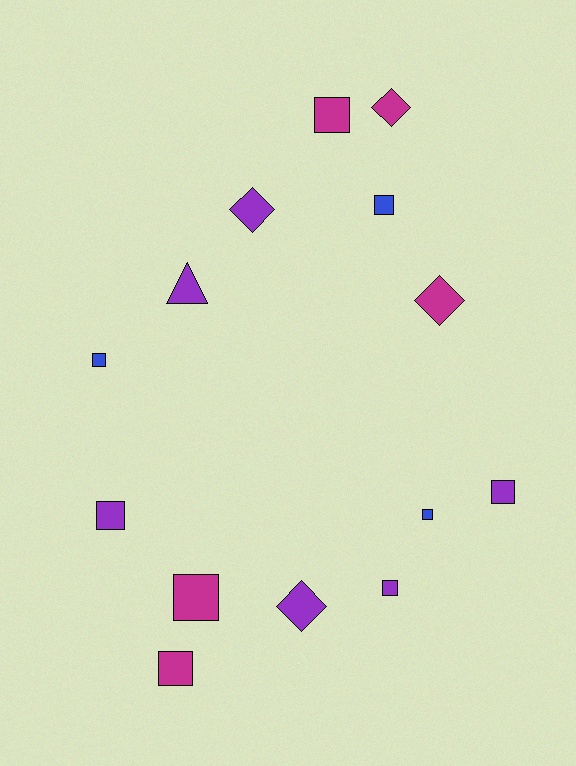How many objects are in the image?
There are 14 objects.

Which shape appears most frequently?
Square, with 9 objects.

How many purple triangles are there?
There is 1 purple triangle.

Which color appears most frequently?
Purple, with 6 objects.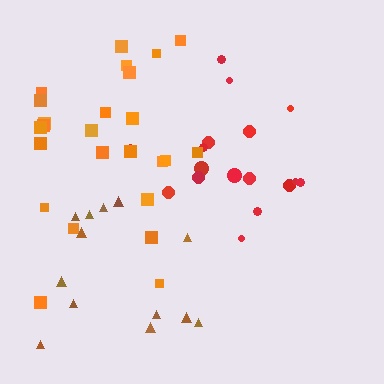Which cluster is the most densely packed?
Red.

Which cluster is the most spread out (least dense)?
Brown.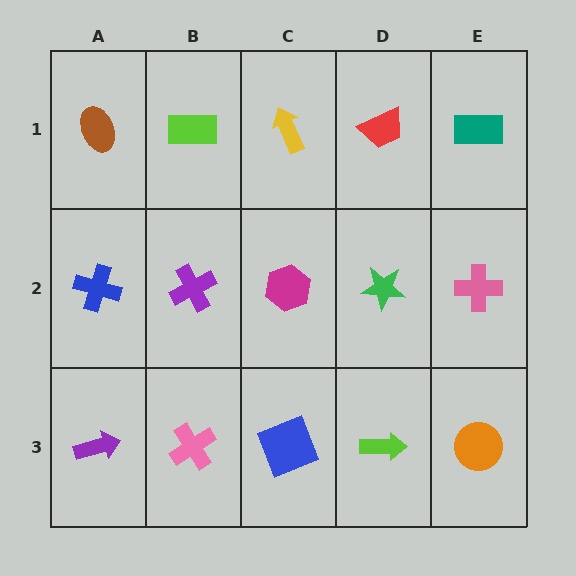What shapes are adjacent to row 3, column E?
A pink cross (row 2, column E), a lime arrow (row 3, column D).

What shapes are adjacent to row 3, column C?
A magenta hexagon (row 2, column C), a pink cross (row 3, column B), a lime arrow (row 3, column D).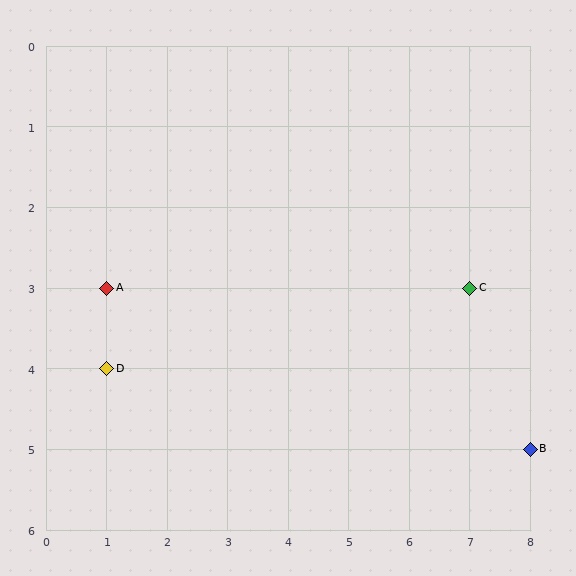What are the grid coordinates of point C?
Point C is at grid coordinates (7, 3).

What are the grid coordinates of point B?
Point B is at grid coordinates (8, 5).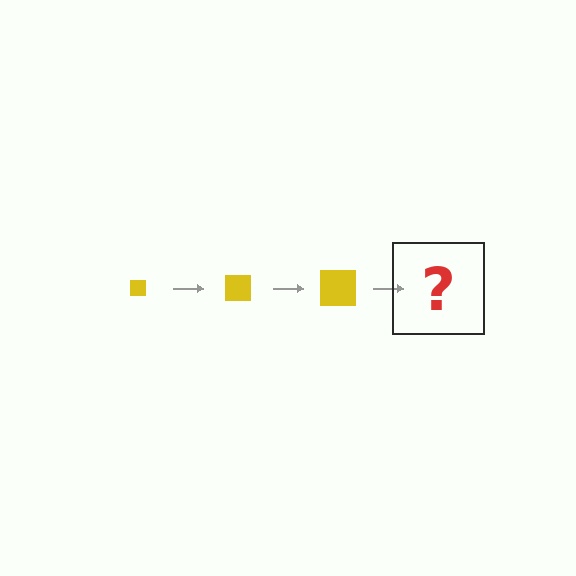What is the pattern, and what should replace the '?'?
The pattern is that the square gets progressively larger each step. The '?' should be a yellow square, larger than the previous one.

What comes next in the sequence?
The next element should be a yellow square, larger than the previous one.